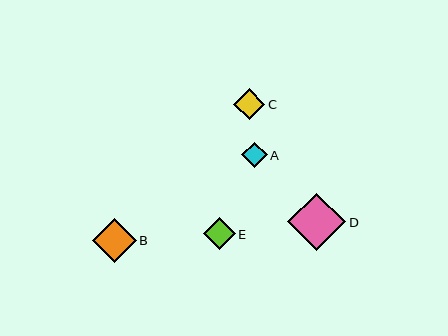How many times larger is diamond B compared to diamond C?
Diamond B is approximately 1.4 times the size of diamond C.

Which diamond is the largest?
Diamond D is the largest with a size of approximately 58 pixels.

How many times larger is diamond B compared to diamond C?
Diamond B is approximately 1.4 times the size of diamond C.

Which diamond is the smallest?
Diamond A is the smallest with a size of approximately 25 pixels.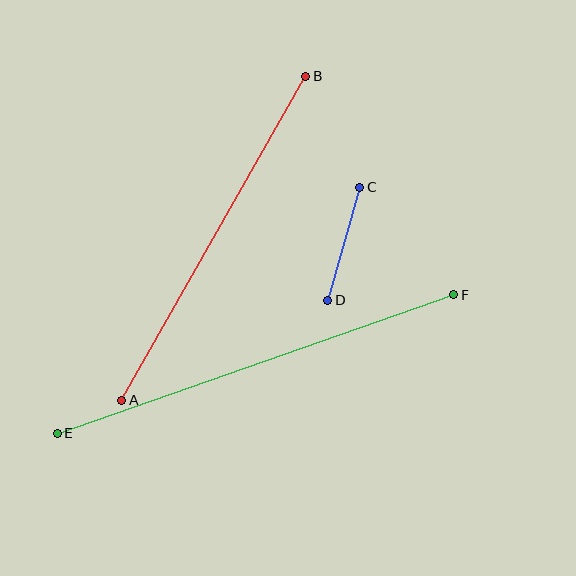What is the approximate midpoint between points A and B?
The midpoint is at approximately (214, 238) pixels.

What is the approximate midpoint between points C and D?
The midpoint is at approximately (344, 244) pixels.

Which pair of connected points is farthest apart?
Points E and F are farthest apart.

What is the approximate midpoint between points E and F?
The midpoint is at approximately (255, 364) pixels.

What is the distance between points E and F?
The distance is approximately 420 pixels.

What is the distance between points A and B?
The distance is approximately 373 pixels.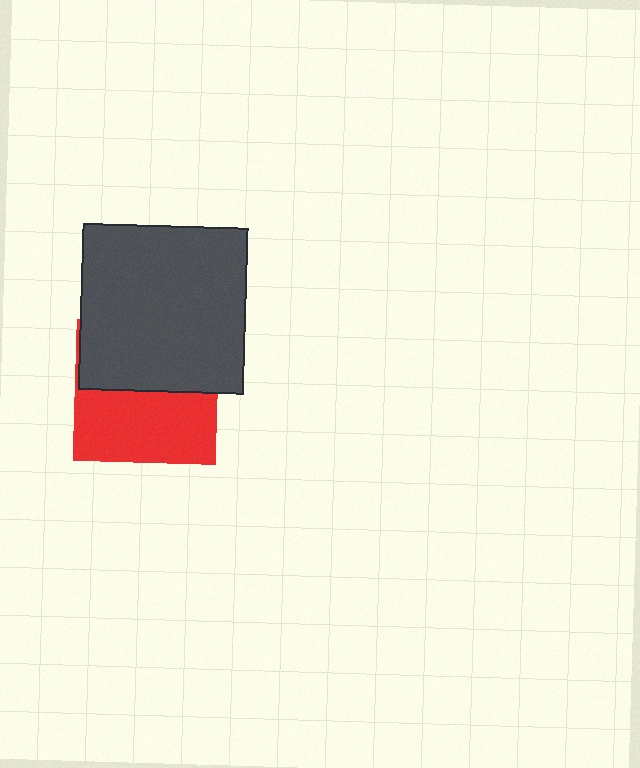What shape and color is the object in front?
The object in front is a dark gray square.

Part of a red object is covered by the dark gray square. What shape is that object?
It is a square.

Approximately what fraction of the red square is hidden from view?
Roughly 50% of the red square is hidden behind the dark gray square.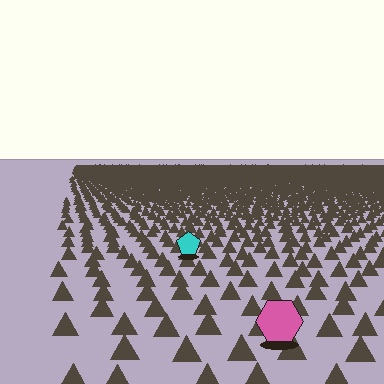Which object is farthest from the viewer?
The cyan pentagon is farthest from the viewer. It appears smaller and the ground texture around it is denser.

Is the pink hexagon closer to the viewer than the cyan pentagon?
Yes. The pink hexagon is closer — you can tell from the texture gradient: the ground texture is coarser near it.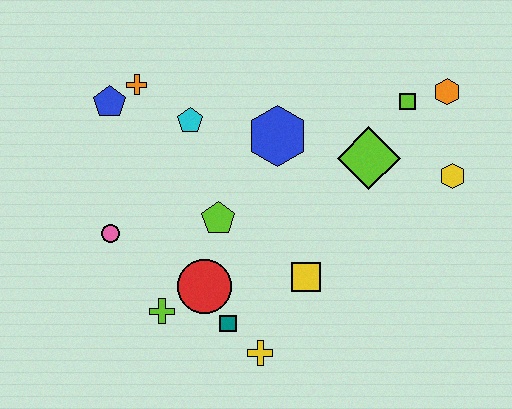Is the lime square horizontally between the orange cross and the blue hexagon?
No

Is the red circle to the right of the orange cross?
Yes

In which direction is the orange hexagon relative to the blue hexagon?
The orange hexagon is to the right of the blue hexagon.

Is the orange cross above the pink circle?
Yes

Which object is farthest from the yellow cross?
The orange hexagon is farthest from the yellow cross.